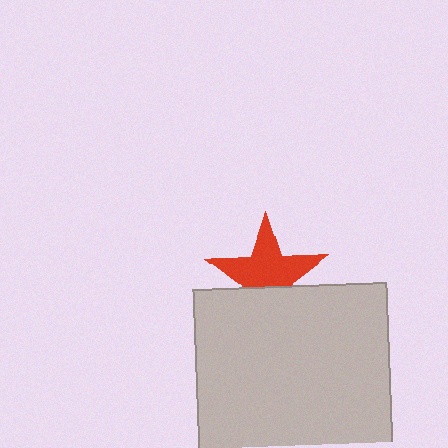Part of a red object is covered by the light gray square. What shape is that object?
It is a star.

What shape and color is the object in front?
The object in front is a light gray square.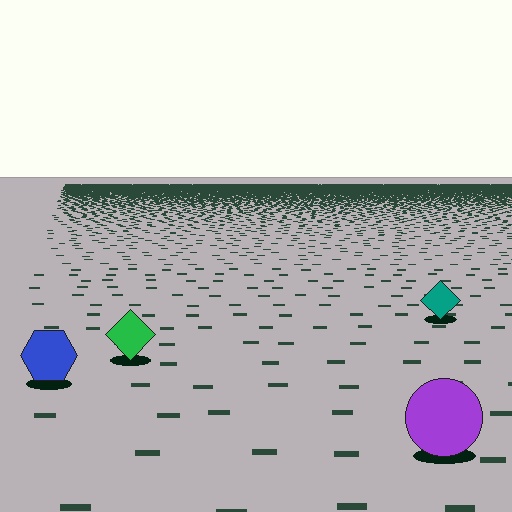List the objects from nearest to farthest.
From nearest to farthest: the purple circle, the blue hexagon, the green diamond, the teal diamond.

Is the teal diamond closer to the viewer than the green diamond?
No. The green diamond is closer — you can tell from the texture gradient: the ground texture is coarser near it.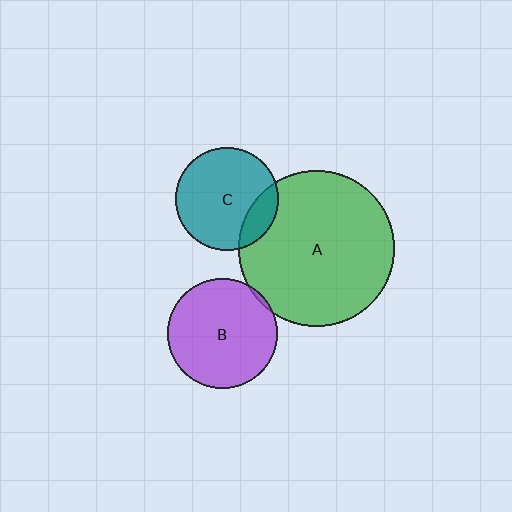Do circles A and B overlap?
Yes.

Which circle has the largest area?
Circle A (green).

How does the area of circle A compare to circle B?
Approximately 2.0 times.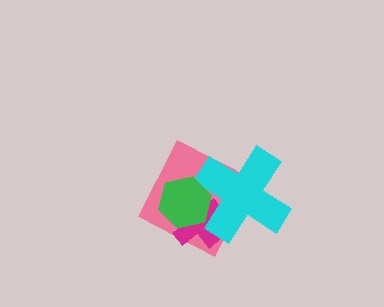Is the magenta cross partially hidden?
Yes, it is partially covered by another shape.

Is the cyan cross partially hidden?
Yes, it is partially covered by another shape.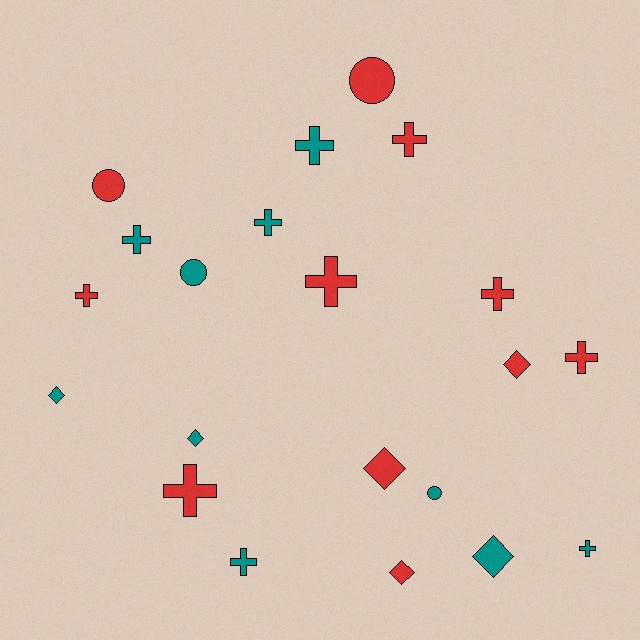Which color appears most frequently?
Red, with 11 objects.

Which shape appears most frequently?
Cross, with 11 objects.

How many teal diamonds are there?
There are 3 teal diamonds.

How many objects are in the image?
There are 21 objects.